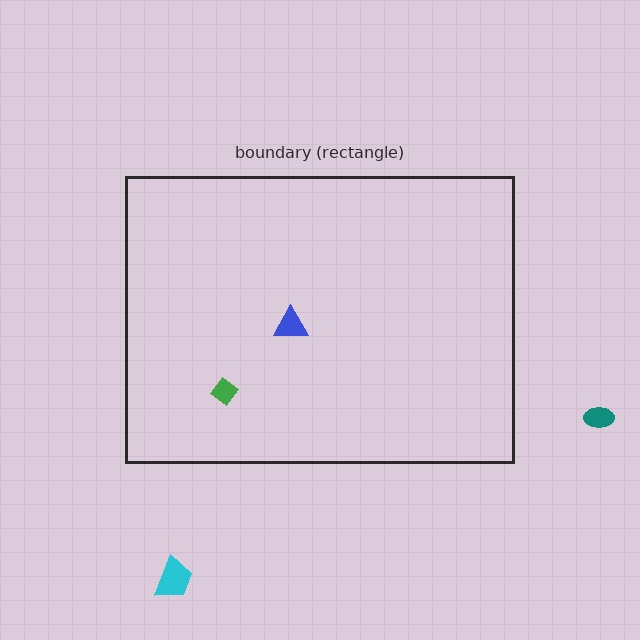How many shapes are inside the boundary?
2 inside, 2 outside.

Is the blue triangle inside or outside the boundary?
Inside.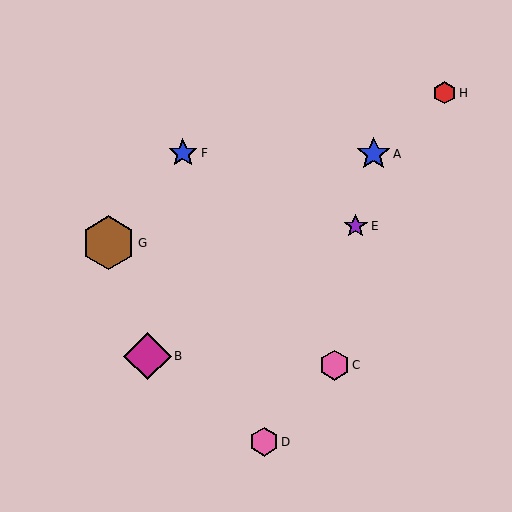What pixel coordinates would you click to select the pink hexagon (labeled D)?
Click at (264, 442) to select the pink hexagon D.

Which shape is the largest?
The brown hexagon (labeled G) is the largest.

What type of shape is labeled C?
Shape C is a pink hexagon.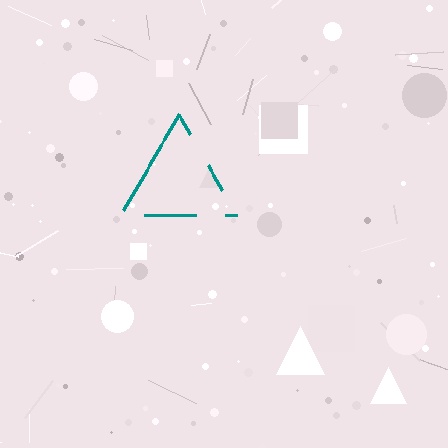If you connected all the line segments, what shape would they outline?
They would outline a triangle.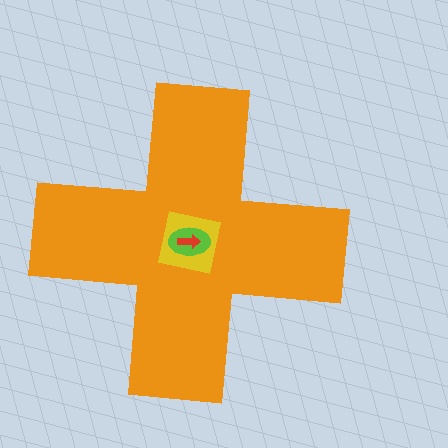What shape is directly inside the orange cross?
The yellow square.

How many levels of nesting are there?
4.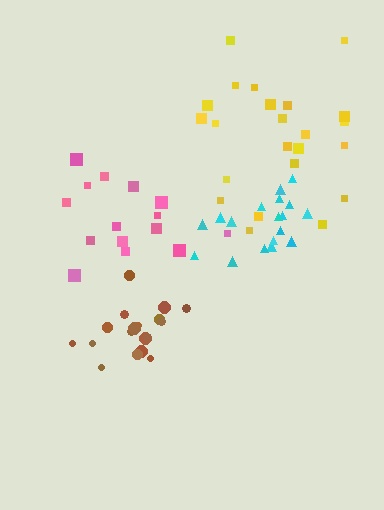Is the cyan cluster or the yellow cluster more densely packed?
Cyan.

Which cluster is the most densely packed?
Brown.